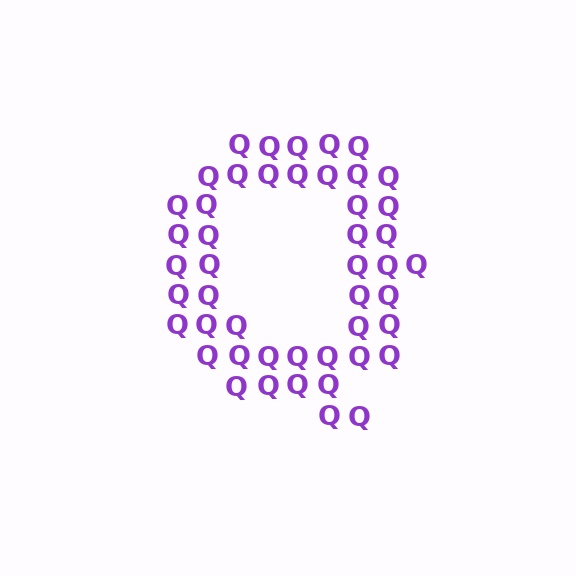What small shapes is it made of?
It is made of small letter Q's.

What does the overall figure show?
The overall figure shows the letter Q.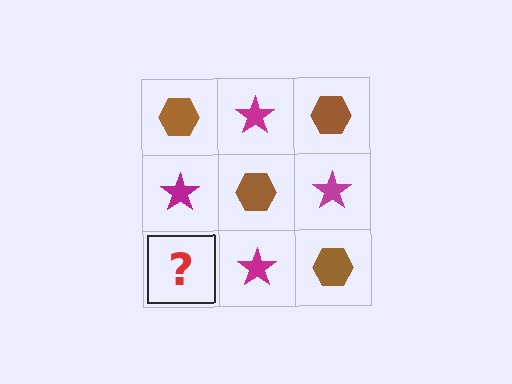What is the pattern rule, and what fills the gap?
The rule is that it alternates brown hexagon and magenta star in a checkerboard pattern. The gap should be filled with a brown hexagon.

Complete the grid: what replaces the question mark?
The question mark should be replaced with a brown hexagon.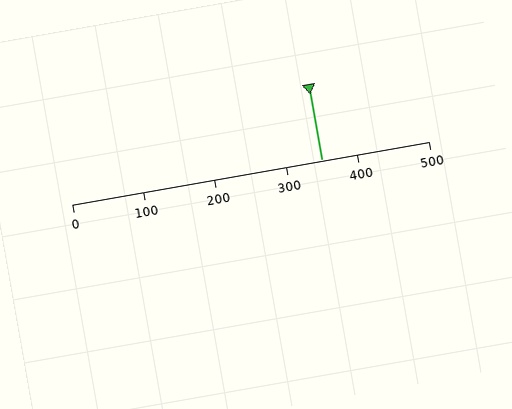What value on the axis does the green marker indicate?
The marker indicates approximately 350.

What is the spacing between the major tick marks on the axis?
The major ticks are spaced 100 apart.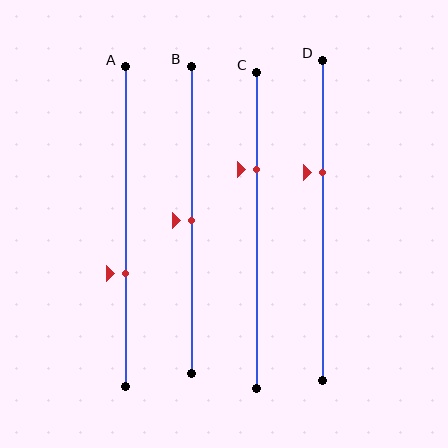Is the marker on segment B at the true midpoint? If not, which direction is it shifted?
Yes, the marker on segment B is at the true midpoint.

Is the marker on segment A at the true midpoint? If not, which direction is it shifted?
No, the marker on segment A is shifted downward by about 15% of the segment length.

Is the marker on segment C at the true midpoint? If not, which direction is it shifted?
No, the marker on segment C is shifted upward by about 19% of the segment length.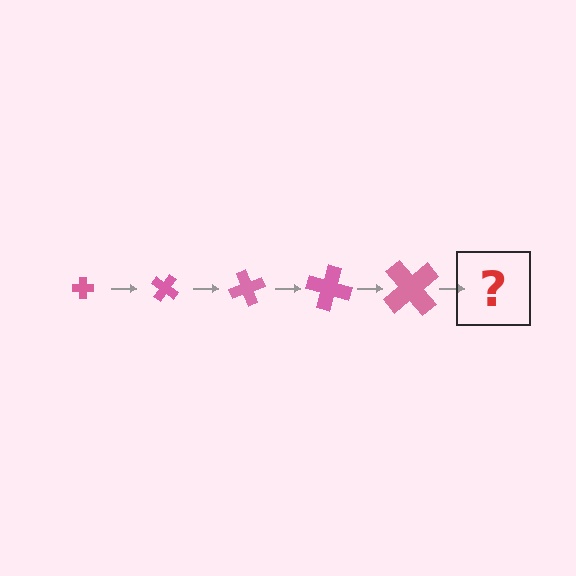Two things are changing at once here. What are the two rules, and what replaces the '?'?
The two rules are that the cross grows larger each step and it rotates 35 degrees each step. The '?' should be a cross, larger than the previous one and rotated 175 degrees from the start.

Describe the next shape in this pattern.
It should be a cross, larger than the previous one and rotated 175 degrees from the start.